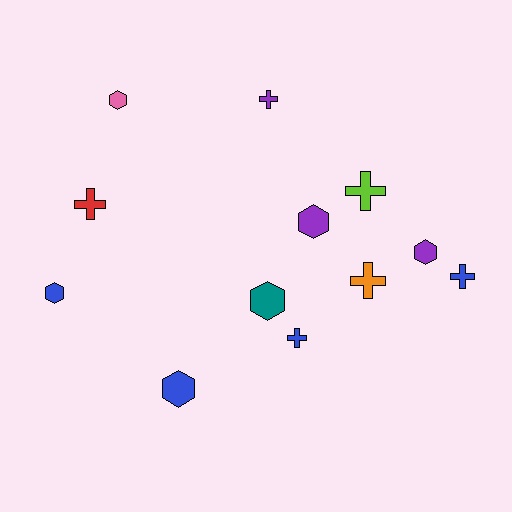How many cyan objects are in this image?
There are no cyan objects.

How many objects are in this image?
There are 12 objects.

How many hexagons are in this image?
There are 6 hexagons.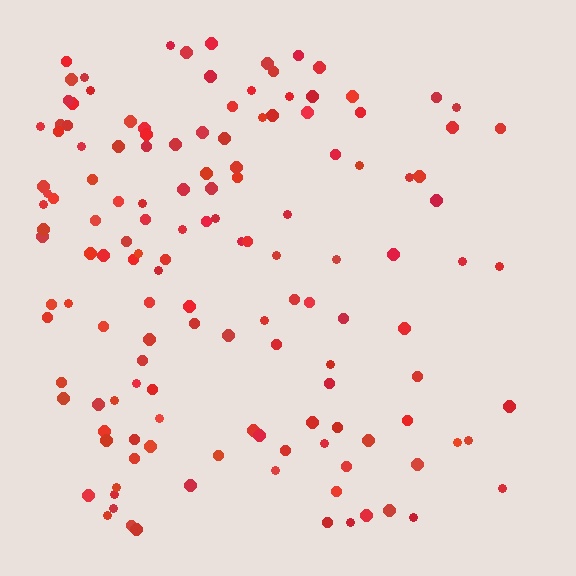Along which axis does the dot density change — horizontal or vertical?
Horizontal.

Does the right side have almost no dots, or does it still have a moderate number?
Still a moderate number, just noticeably fewer than the left.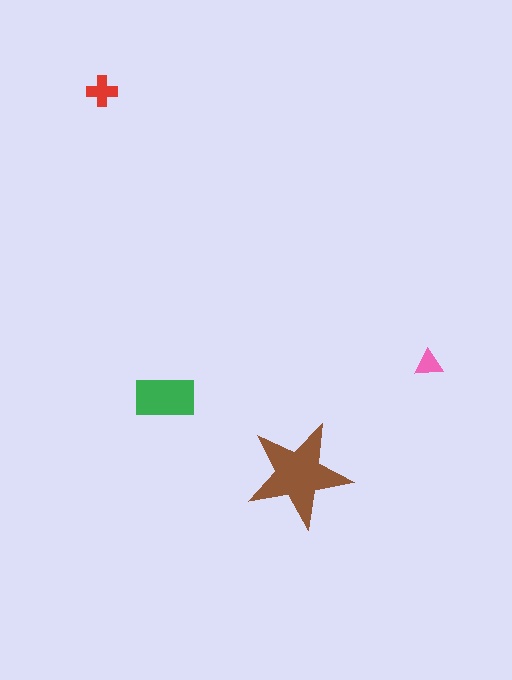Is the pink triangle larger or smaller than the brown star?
Smaller.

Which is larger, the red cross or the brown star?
The brown star.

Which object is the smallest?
The pink triangle.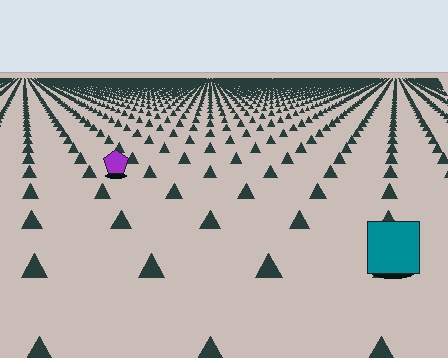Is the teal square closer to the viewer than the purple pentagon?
Yes. The teal square is closer — you can tell from the texture gradient: the ground texture is coarser near it.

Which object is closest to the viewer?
The teal square is closest. The texture marks near it are larger and more spread out.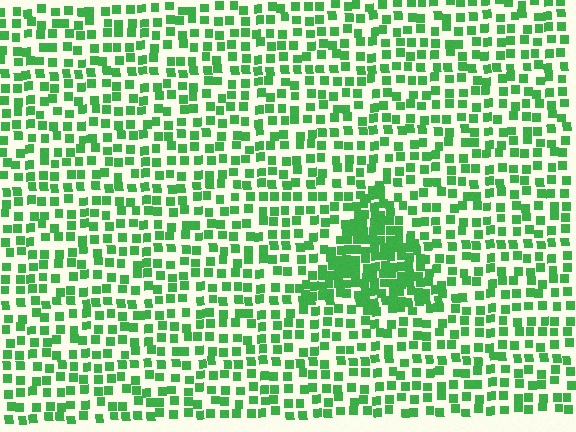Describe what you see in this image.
The image contains small green elements arranged at two different densities. A triangle-shaped region is visible where the elements are more densely packed than the surrounding area.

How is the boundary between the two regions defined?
The boundary is defined by a change in element density (approximately 2.1x ratio). All elements are the same color, size, and shape.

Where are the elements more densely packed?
The elements are more densely packed inside the triangle boundary.